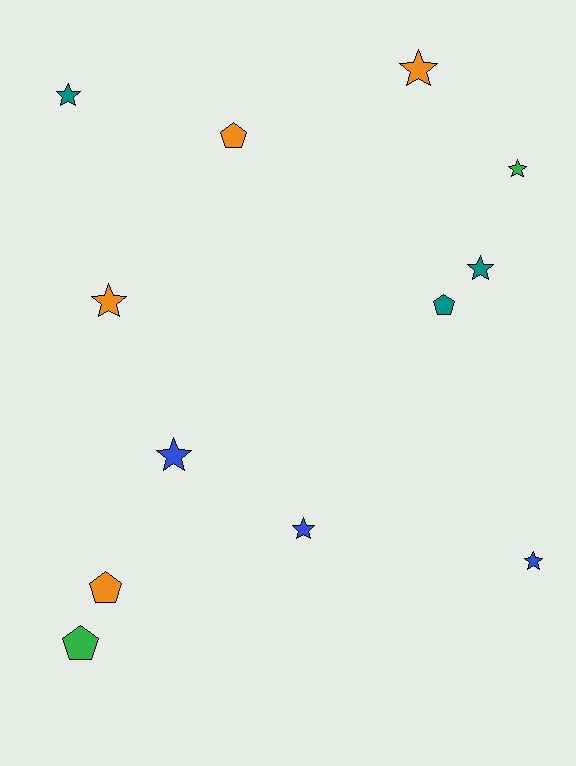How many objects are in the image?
There are 12 objects.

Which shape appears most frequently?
Star, with 8 objects.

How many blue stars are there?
There are 3 blue stars.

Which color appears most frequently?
Orange, with 4 objects.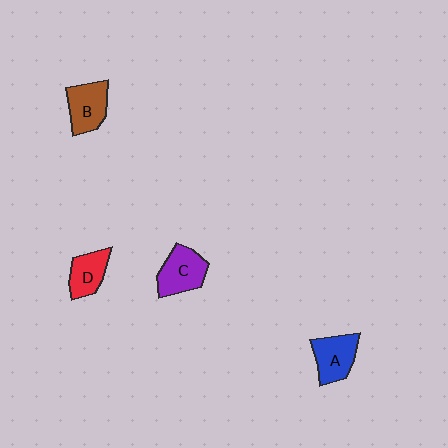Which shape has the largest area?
Shape C (purple).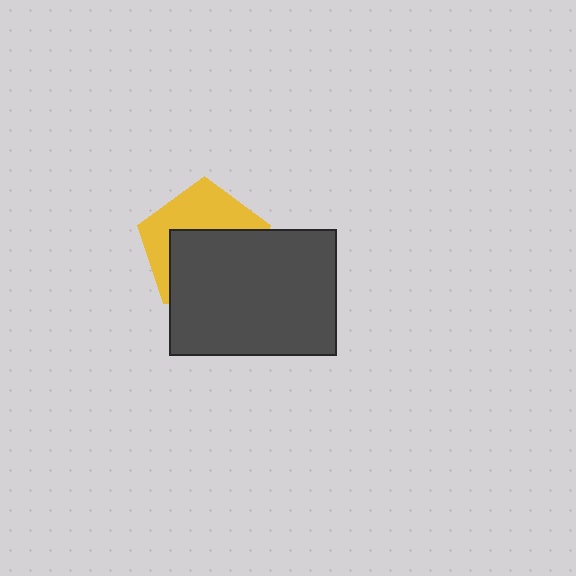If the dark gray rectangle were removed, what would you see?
You would see the complete yellow pentagon.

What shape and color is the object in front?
The object in front is a dark gray rectangle.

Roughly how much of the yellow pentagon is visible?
A small part of it is visible (roughly 44%).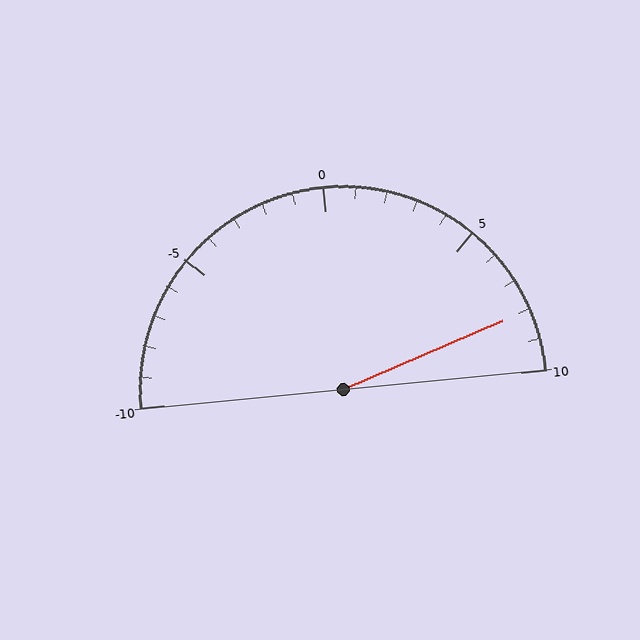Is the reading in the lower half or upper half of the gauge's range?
The reading is in the upper half of the range (-10 to 10).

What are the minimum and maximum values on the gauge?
The gauge ranges from -10 to 10.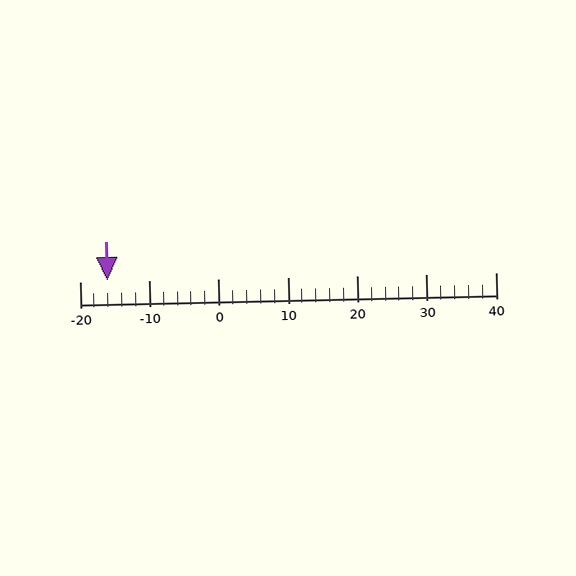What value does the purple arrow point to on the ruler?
The purple arrow points to approximately -16.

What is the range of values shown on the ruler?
The ruler shows values from -20 to 40.